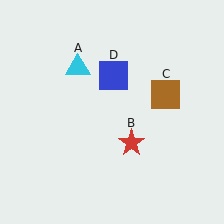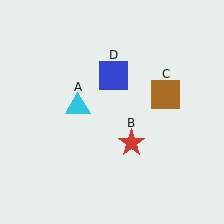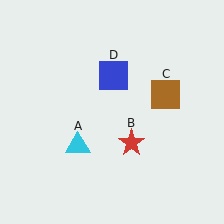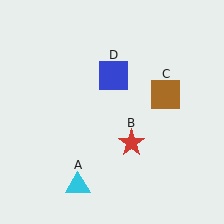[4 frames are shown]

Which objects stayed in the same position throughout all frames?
Red star (object B) and brown square (object C) and blue square (object D) remained stationary.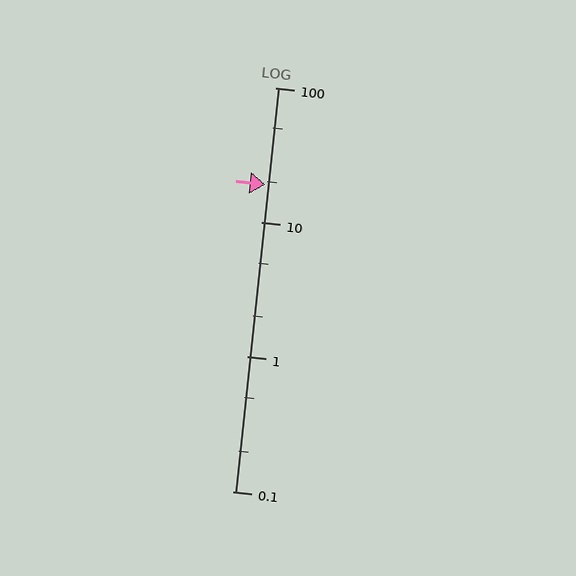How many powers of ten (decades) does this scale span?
The scale spans 3 decades, from 0.1 to 100.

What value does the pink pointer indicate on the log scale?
The pointer indicates approximately 19.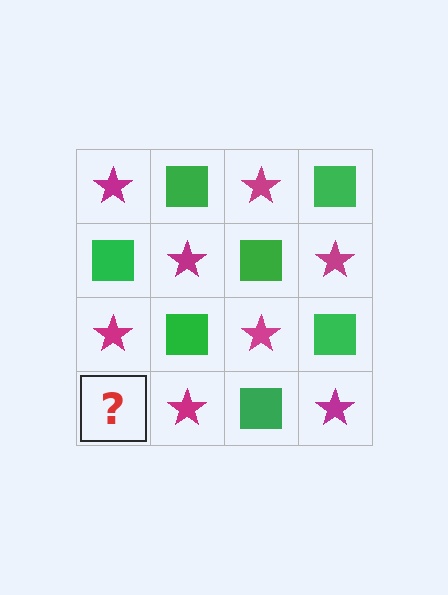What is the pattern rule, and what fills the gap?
The rule is that it alternates magenta star and green square in a checkerboard pattern. The gap should be filled with a green square.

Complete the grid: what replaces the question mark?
The question mark should be replaced with a green square.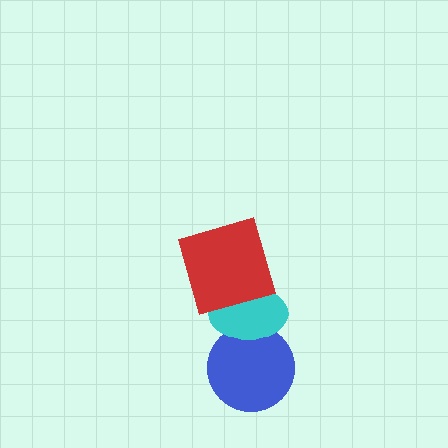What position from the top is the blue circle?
The blue circle is 3rd from the top.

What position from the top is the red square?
The red square is 1st from the top.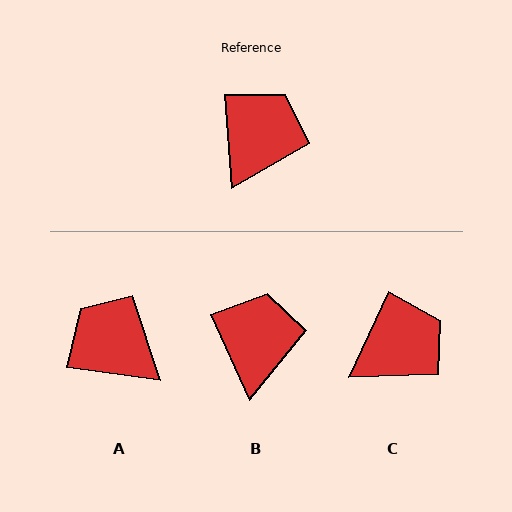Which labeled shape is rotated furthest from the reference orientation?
A, about 78 degrees away.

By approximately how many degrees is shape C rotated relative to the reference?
Approximately 29 degrees clockwise.